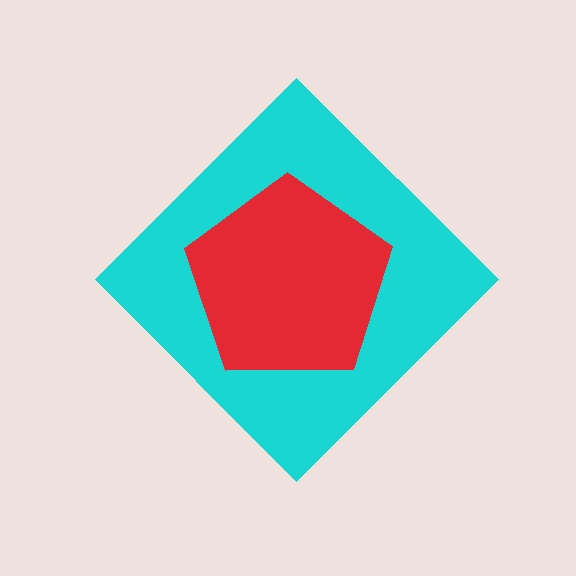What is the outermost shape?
The cyan diamond.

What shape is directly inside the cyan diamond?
The red pentagon.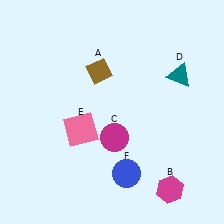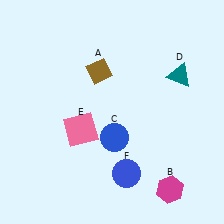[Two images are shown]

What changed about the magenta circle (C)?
In Image 1, C is magenta. In Image 2, it changed to blue.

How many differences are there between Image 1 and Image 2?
There is 1 difference between the two images.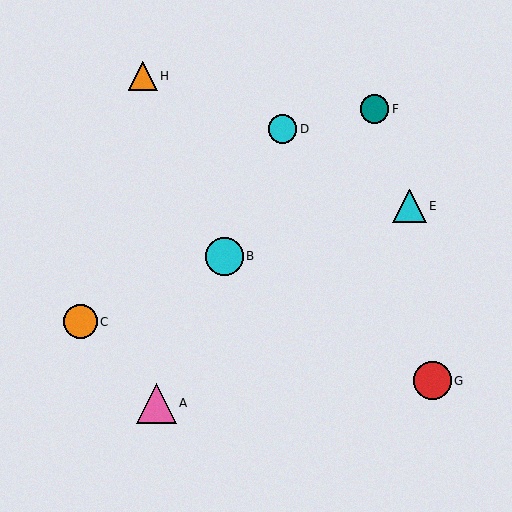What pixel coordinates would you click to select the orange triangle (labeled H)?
Click at (143, 76) to select the orange triangle H.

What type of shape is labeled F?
Shape F is a teal circle.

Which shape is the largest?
The pink triangle (labeled A) is the largest.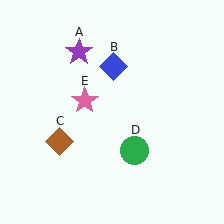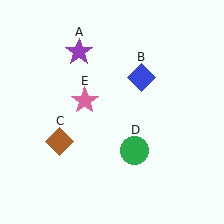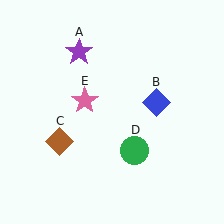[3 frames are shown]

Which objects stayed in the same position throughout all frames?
Purple star (object A) and brown diamond (object C) and green circle (object D) and pink star (object E) remained stationary.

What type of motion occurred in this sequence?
The blue diamond (object B) rotated clockwise around the center of the scene.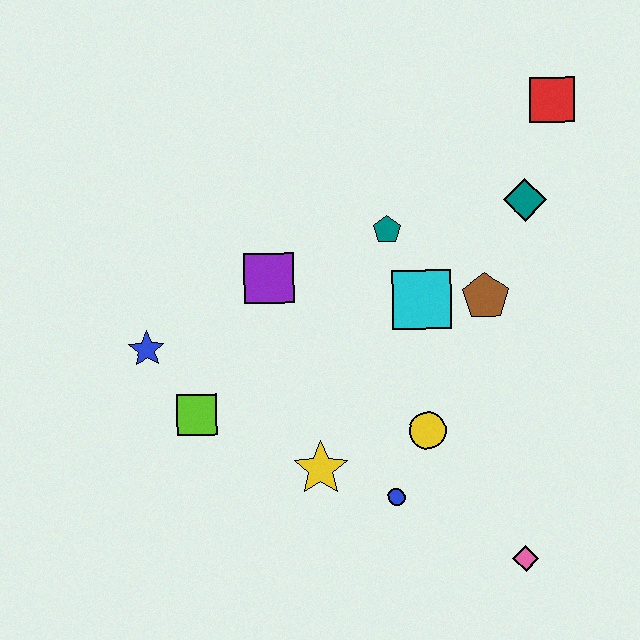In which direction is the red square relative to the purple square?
The red square is to the right of the purple square.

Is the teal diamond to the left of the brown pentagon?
No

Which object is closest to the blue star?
The lime square is closest to the blue star.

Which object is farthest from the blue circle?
The red square is farthest from the blue circle.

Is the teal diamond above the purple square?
Yes